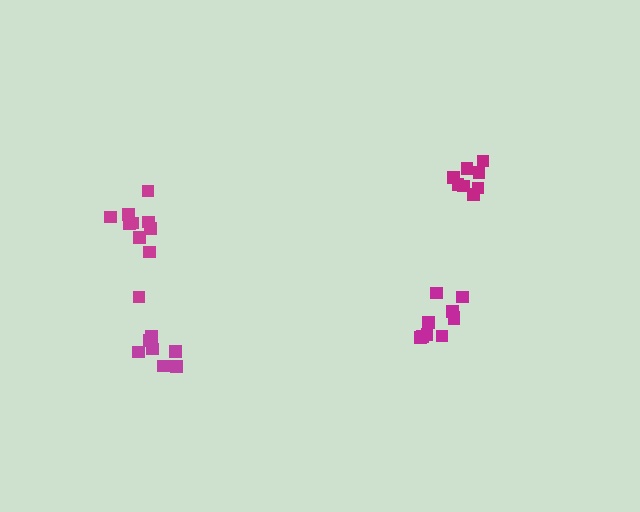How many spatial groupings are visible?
There are 4 spatial groupings.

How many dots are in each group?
Group 1: 10 dots, Group 2: 10 dots, Group 3: 7 dots, Group 4: 8 dots (35 total).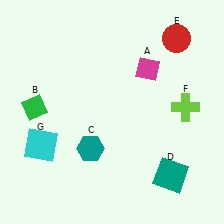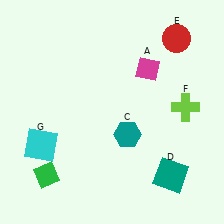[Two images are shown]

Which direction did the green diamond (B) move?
The green diamond (B) moved down.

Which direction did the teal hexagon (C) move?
The teal hexagon (C) moved right.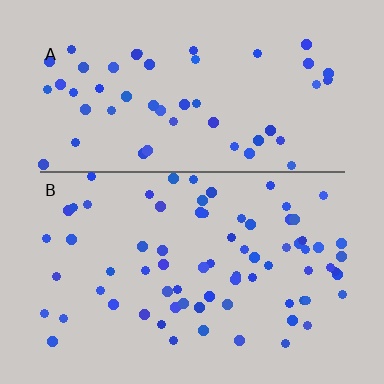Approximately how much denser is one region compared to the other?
Approximately 1.4× — region B over region A.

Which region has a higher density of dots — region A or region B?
B (the bottom).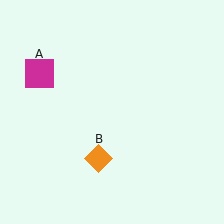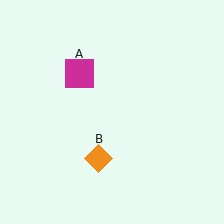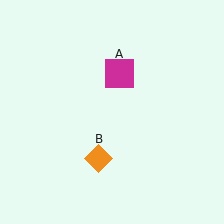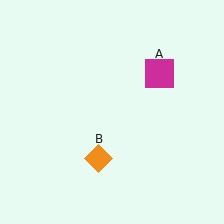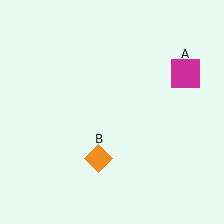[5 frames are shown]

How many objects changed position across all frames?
1 object changed position: magenta square (object A).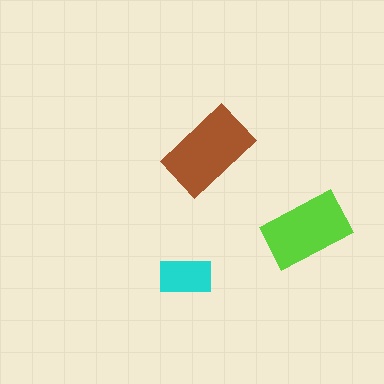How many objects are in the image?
There are 3 objects in the image.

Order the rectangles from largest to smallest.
the brown one, the lime one, the cyan one.